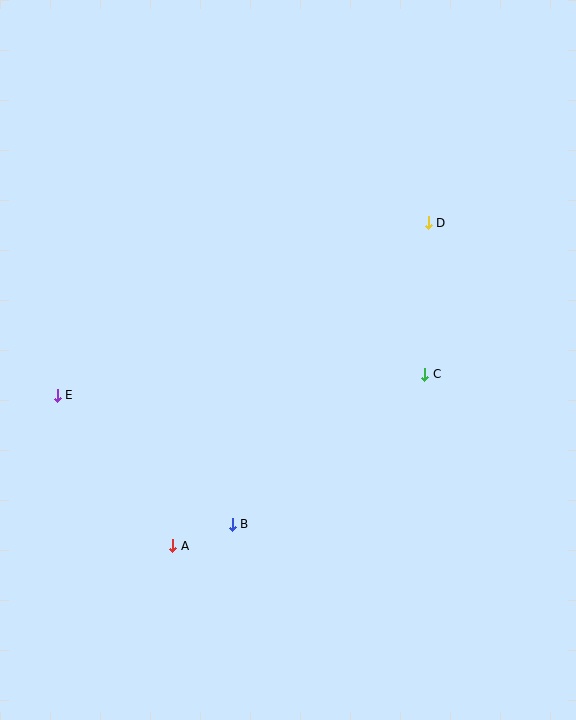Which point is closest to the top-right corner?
Point D is closest to the top-right corner.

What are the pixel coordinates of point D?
Point D is at (428, 223).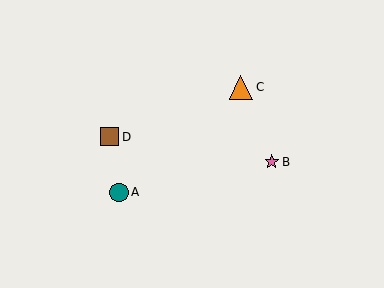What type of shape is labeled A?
Shape A is a teal circle.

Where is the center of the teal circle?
The center of the teal circle is at (119, 192).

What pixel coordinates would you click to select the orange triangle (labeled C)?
Click at (241, 87) to select the orange triangle C.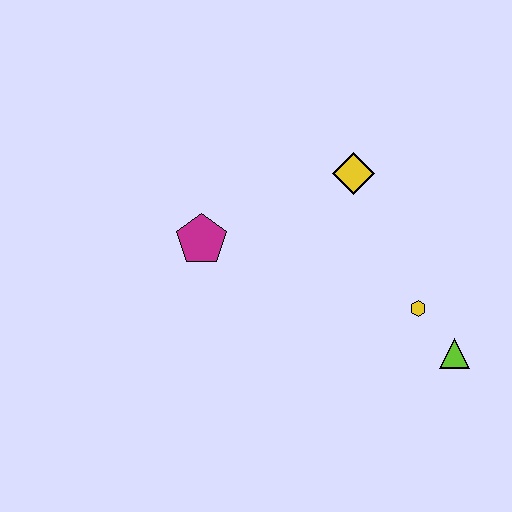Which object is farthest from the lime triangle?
The magenta pentagon is farthest from the lime triangle.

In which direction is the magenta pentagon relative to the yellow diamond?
The magenta pentagon is to the left of the yellow diamond.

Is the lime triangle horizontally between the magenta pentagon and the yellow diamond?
No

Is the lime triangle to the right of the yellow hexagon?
Yes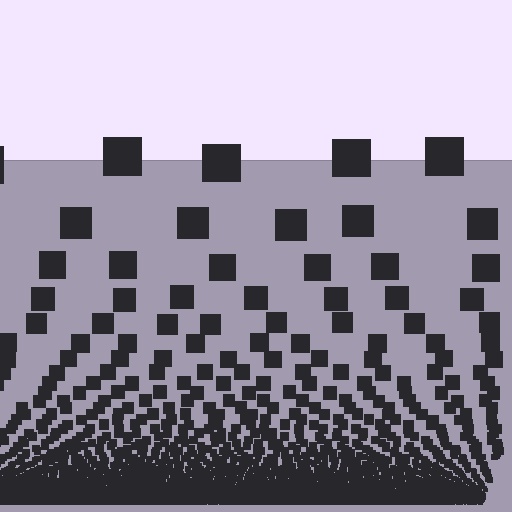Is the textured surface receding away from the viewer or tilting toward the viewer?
The surface appears to tilt toward the viewer. Texture elements get larger and sparser toward the top.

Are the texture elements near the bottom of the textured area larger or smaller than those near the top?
Smaller. The gradient is inverted — elements near the bottom are smaller and denser.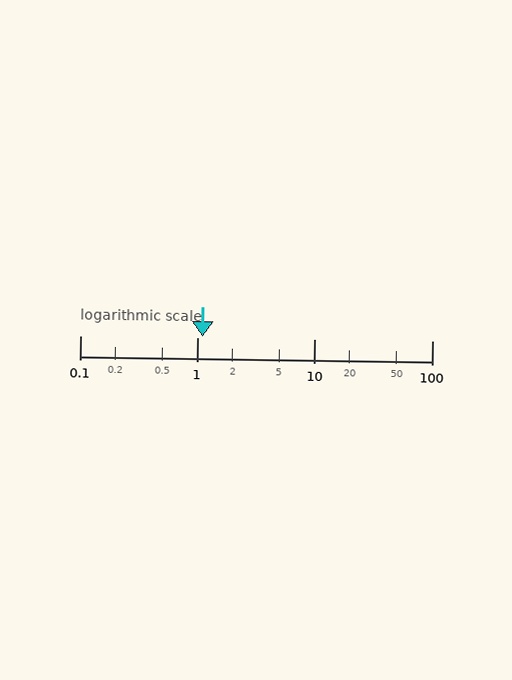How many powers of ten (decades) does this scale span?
The scale spans 3 decades, from 0.1 to 100.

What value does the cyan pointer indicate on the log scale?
The pointer indicates approximately 1.1.